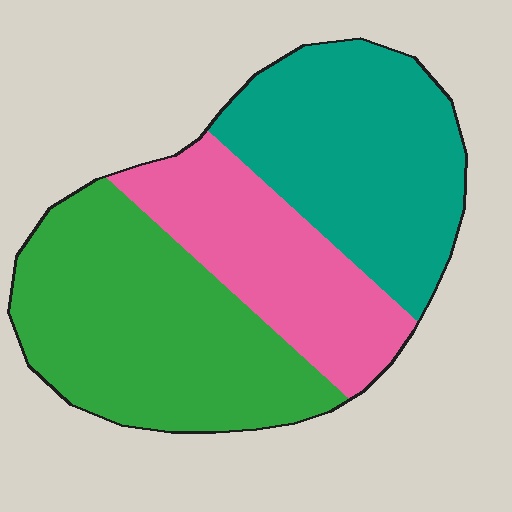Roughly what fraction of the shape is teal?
Teal covers 34% of the shape.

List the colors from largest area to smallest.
From largest to smallest: green, teal, pink.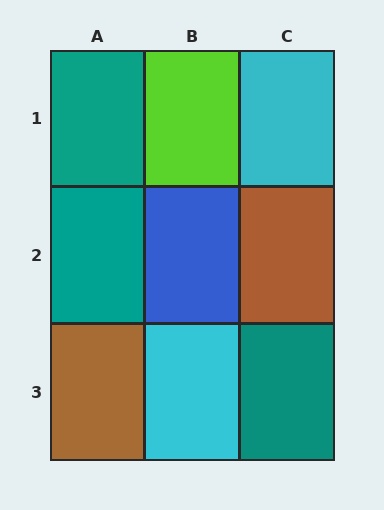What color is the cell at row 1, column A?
Teal.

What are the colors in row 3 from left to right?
Brown, cyan, teal.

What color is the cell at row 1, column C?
Cyan.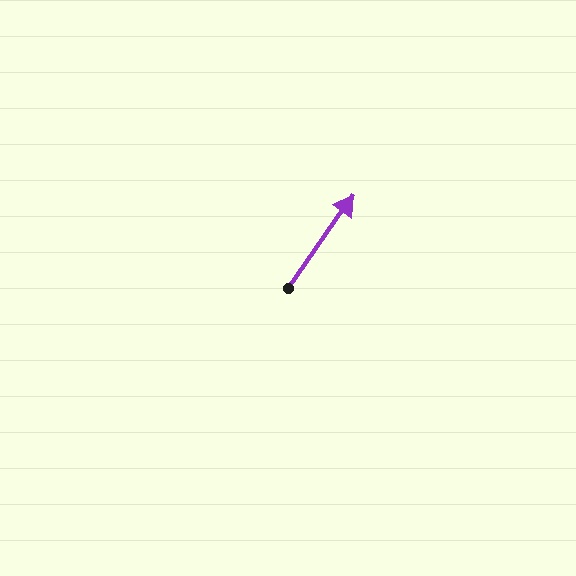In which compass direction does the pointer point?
Northeast.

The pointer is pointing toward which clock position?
Roughly 1 o'clock.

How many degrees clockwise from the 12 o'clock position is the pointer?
Approximately 35 degrees.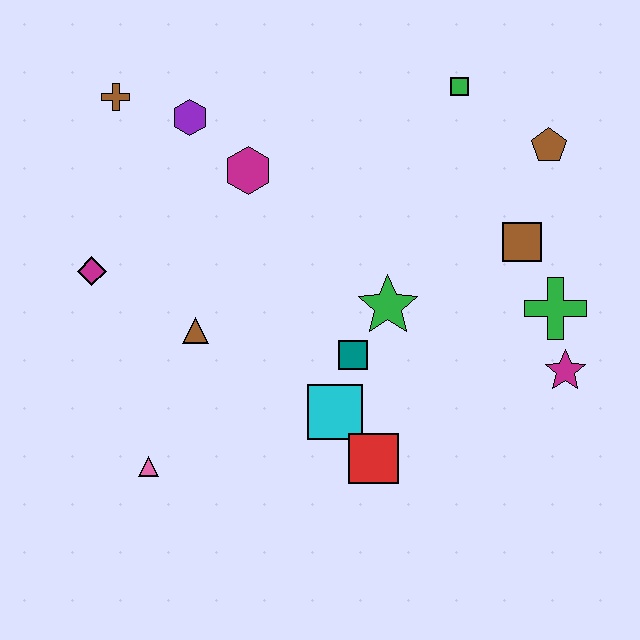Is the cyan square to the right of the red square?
No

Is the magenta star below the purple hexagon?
Yes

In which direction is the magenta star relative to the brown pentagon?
The magenta star is below the brown pentagon.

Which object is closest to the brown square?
The green cross is closest to the brown square.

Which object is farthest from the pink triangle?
The brown pentagon is farthest from the pink triangle.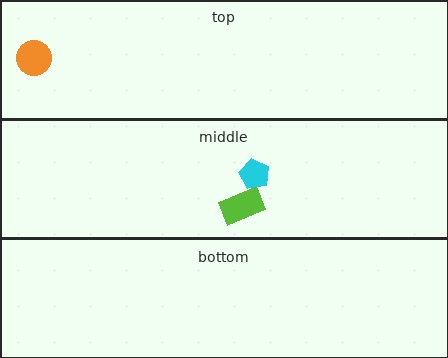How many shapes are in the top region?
1.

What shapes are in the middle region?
The lime rectangle, the cyan pentagon.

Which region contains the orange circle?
The top region.